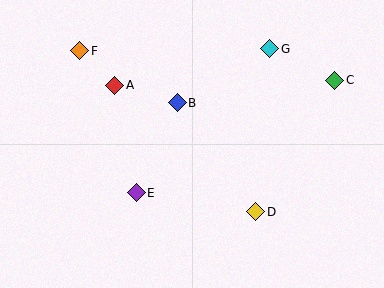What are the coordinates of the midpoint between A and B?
The midpoint between A and B is at (146, 94).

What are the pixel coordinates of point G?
Point G is at (270, 49).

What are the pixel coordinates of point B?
Point B is at (177, 103).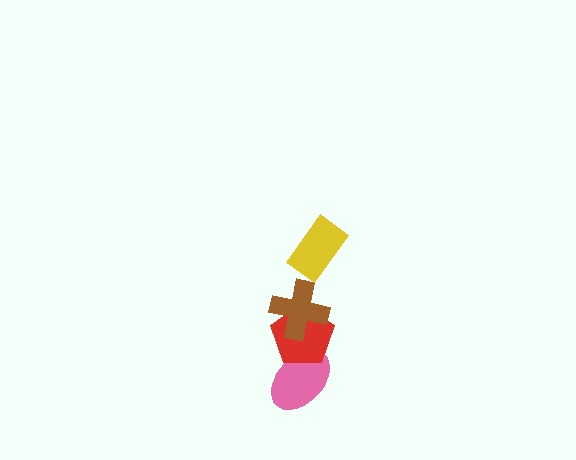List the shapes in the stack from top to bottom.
From top to bottom: the yellow rectangle, the brown cross, the red pentagon, the pink ellipse.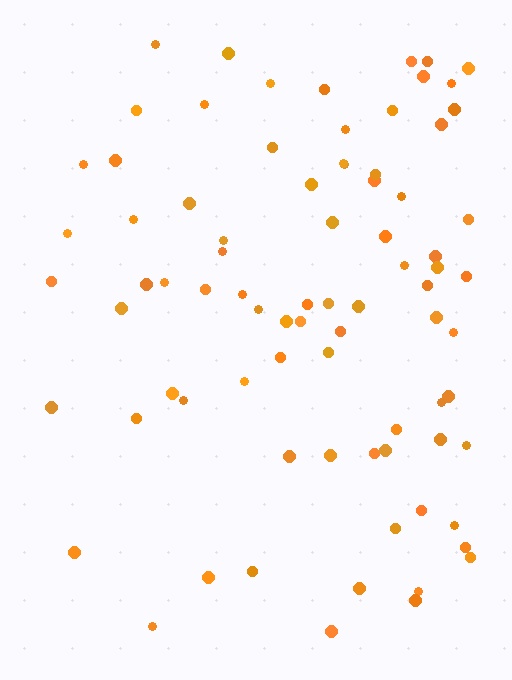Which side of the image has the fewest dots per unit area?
The left.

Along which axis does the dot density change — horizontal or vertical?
Horizontal.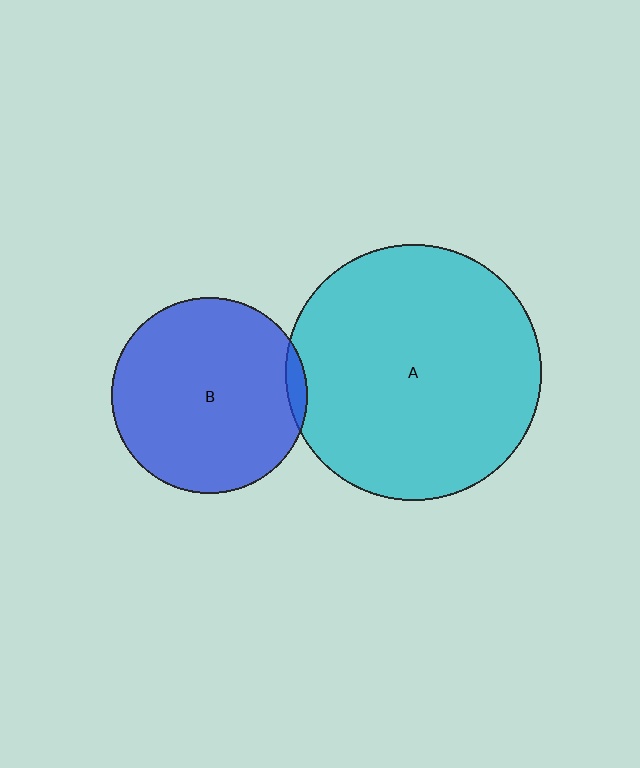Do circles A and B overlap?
Yes.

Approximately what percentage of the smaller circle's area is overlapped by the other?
Approximately 5%.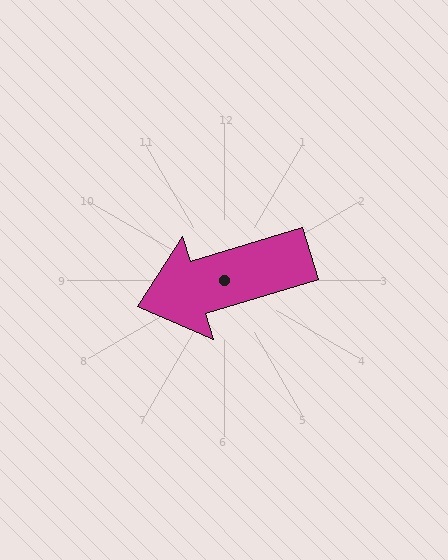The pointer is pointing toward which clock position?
Roughly 8 o'clock.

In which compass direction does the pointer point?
West.